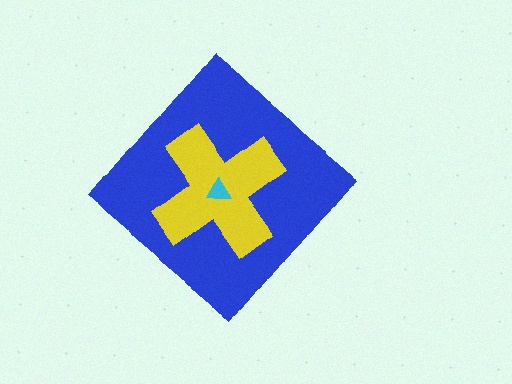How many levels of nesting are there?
3.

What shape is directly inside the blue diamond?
The yellow cross.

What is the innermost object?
The cyan triangle.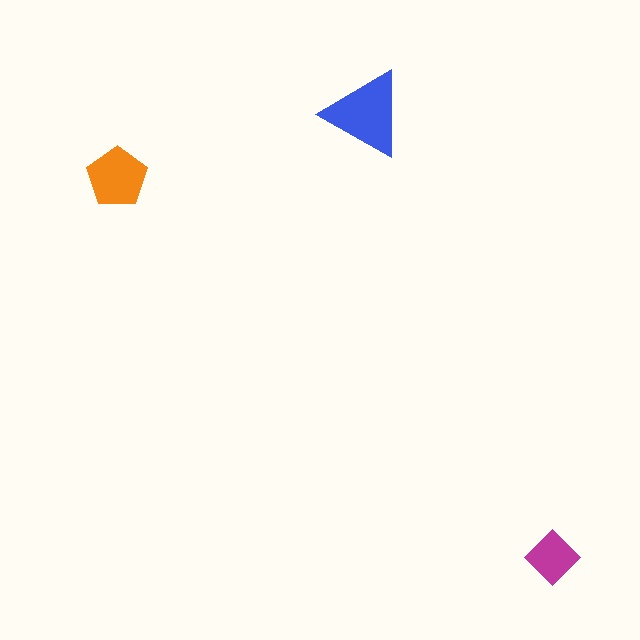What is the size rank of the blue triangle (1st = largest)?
1st.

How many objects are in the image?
There are 3 objects in the image.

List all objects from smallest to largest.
The magenta diamond, the orange pentagon, the blue triangle.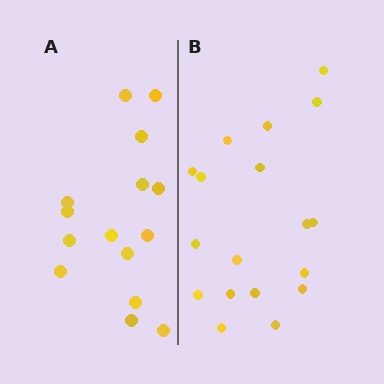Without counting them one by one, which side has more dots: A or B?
Region B (the right region) has more dots.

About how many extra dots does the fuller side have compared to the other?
Region B has just a few more — roughly 2 or 3 more dots than region A.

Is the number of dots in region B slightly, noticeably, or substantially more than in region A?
Region B has only slightly more — the two regions are fairly close. The ratio is roughly 1.2 to 1.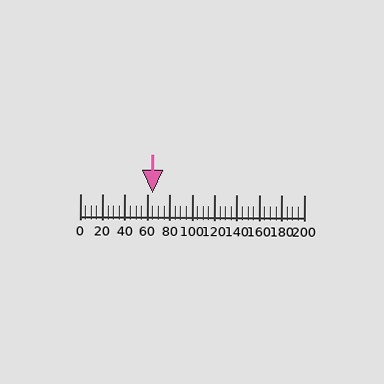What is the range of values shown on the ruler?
The ruler shows values from 0 to 200.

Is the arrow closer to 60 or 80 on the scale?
The arrow is closer to 60.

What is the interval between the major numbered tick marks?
The major tick marks are spaced 20 units apart.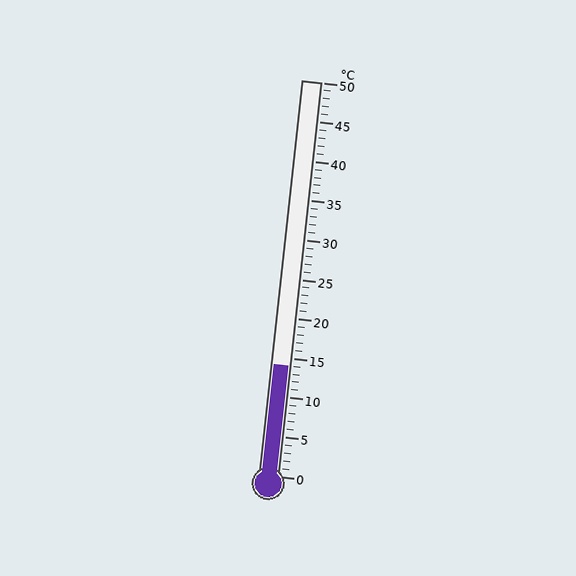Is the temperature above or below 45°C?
The temperature is below 45°C.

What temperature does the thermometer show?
The thermometer shows approximately 14°C.